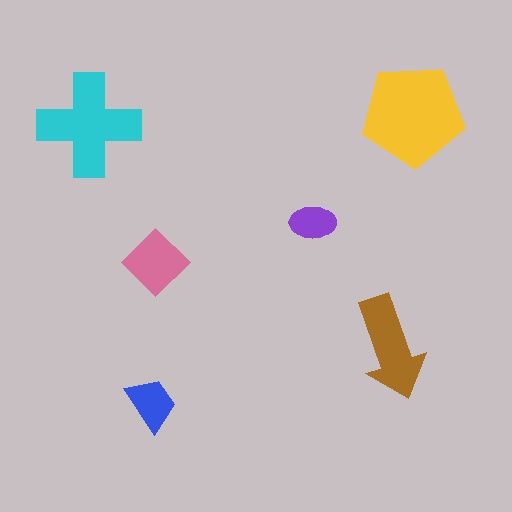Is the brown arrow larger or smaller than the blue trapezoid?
Larger.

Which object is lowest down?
The blue trapezoid is bottommost.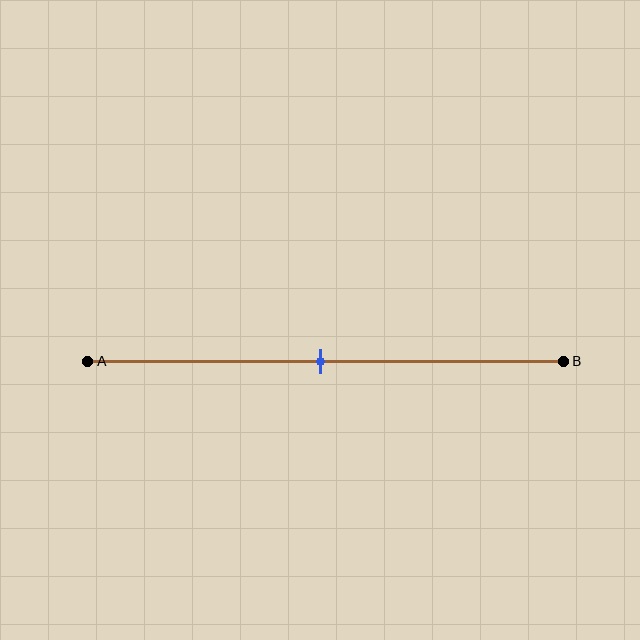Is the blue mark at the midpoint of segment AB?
Yes, the mark is approximately at the midpoint.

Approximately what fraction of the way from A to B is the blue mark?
The blue mark is approximately 50% of the way from A to B.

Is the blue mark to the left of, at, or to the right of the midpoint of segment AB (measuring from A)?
The blue mark is approximately at the midpoint of segment AB.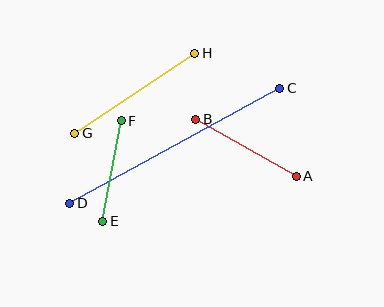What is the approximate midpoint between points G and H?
The midpoint is at approximately (135, 93) pixels.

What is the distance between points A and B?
The distance is approximately 116 pixels.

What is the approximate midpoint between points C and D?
The midpoint is at approximately (175, 146) pixels.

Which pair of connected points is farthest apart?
Points C and D are farthest apart.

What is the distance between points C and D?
The distance is approximately 239 pixels.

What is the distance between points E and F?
The distance is approximately 102 pixels.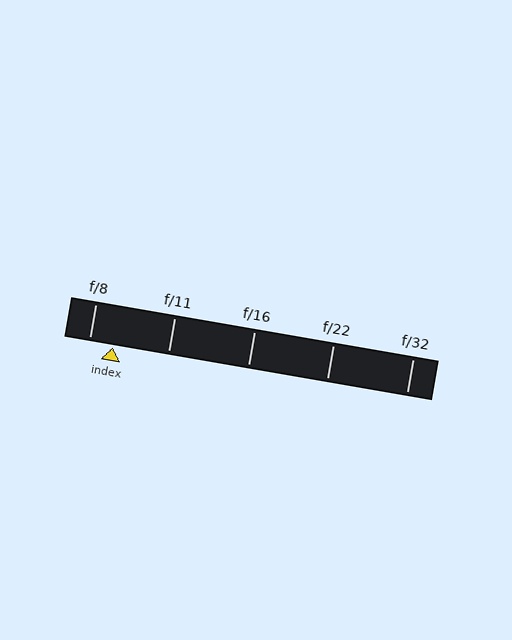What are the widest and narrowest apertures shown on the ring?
The widest aperture shown is f/8 and the narrowest is f/32.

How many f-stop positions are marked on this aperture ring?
There are 5 f-stop positions marked.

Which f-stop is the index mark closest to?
The index mark is closest to f/8.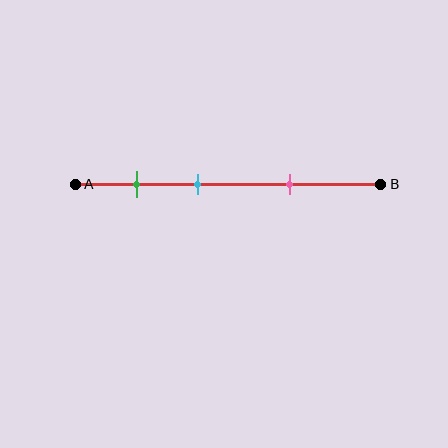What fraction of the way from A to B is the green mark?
The green mark is approximately 20% (0.2) of the way from A to B.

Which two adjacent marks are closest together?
The green and cyan marks are the closest adjacent pair.